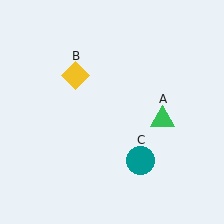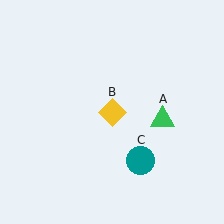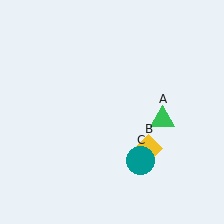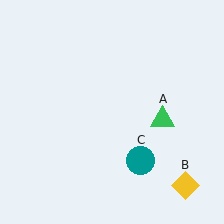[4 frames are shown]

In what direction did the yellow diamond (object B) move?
The yellow diamond (object B) moved down and to the right.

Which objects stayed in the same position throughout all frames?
Green triangle (object A) and teal circle (object C) remained stationary.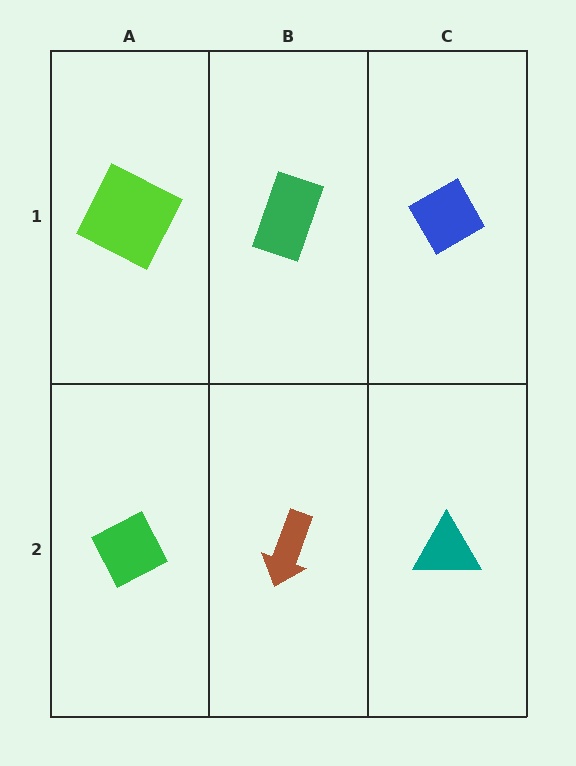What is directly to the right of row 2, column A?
A brown arrow.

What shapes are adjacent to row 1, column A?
A green diamond (row 2, column A), a green rectangle (row 1, column B).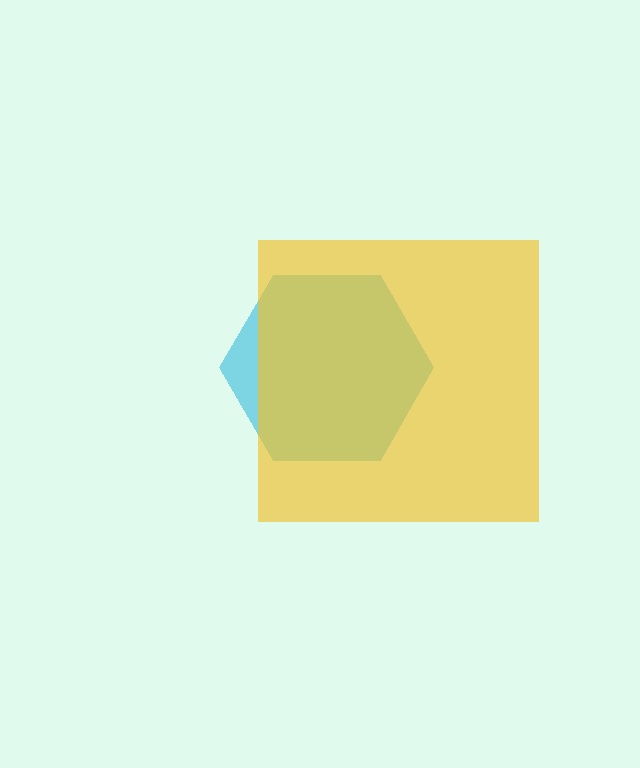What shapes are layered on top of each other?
The layered shapes are: a cyan hexagon, a yellow square.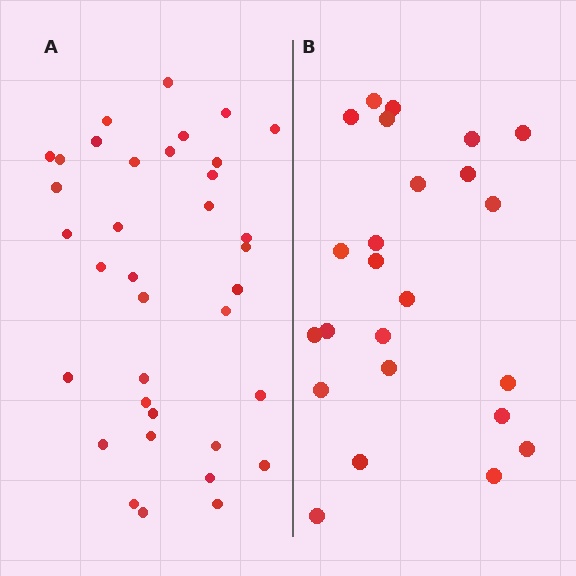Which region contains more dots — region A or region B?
Region A (the left region) has more dots.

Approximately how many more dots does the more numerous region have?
Region A has roughly 12 or so more dots than region B.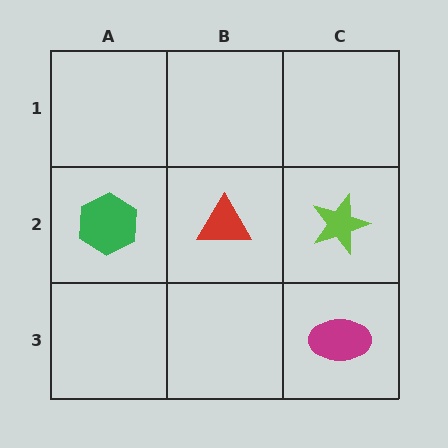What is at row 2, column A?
A green hexagon.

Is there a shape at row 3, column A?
No, that cell is empty.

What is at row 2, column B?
A red triangle.